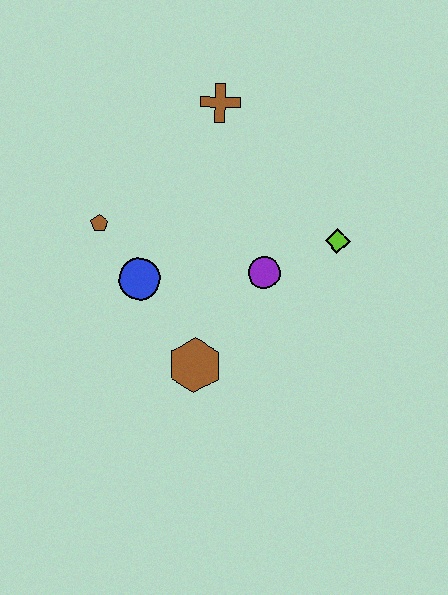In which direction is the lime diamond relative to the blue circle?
The lime diamond is to the right of the blue circle.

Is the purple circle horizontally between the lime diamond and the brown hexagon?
Yes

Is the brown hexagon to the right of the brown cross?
No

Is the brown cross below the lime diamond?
No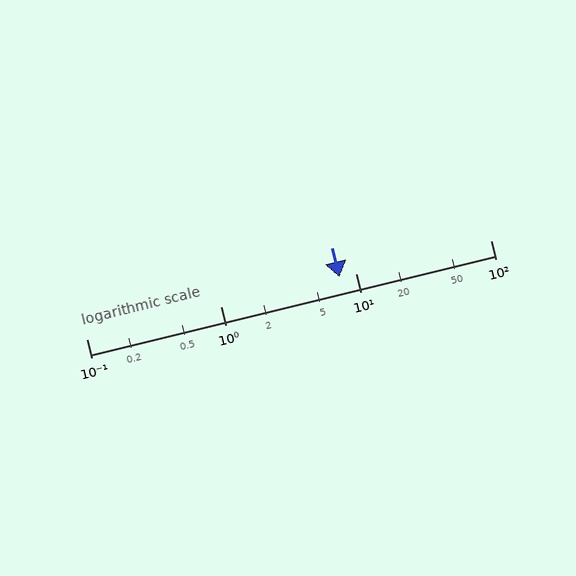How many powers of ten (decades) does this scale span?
The scale spans 3 decades, from 0.1 to 100.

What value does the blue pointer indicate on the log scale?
The pointer indicates approximately 7.6.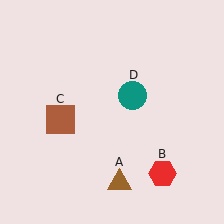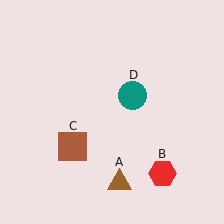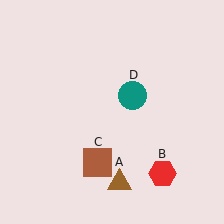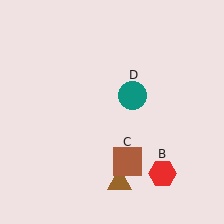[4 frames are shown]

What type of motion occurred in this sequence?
The brown square (object C) rotated counterclockwise around the center of the scene.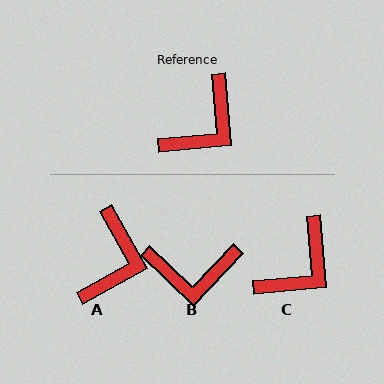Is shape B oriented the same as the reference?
No, it is off by about 48 degrees.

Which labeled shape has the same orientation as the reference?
C.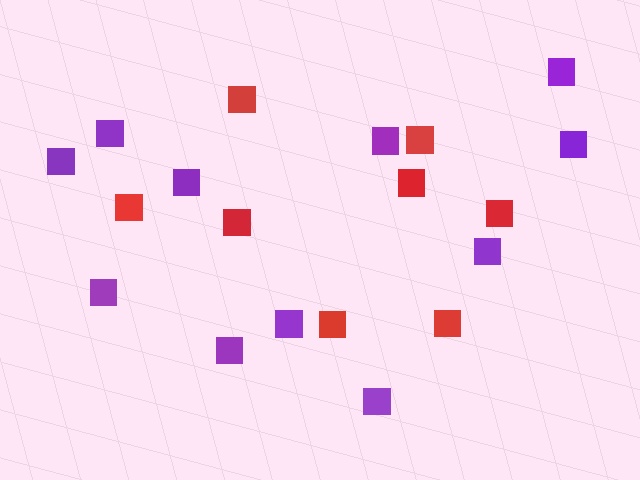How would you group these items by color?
There are 2 groups: one group of purple squares (11) and one group of red squares (8).